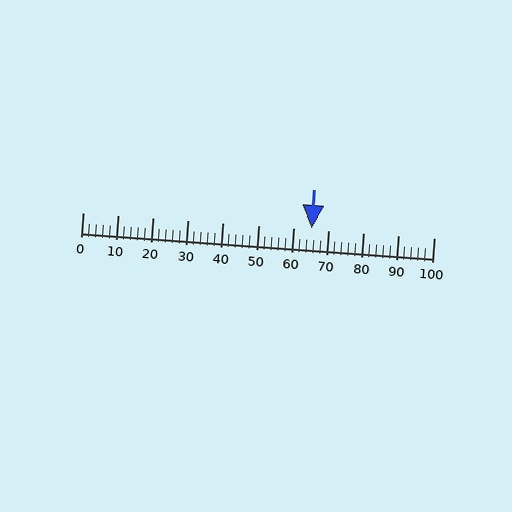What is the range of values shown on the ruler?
The ruler shows values from 0 to 100.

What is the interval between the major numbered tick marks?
The major tick marks are spaced 10 units apart.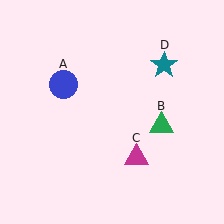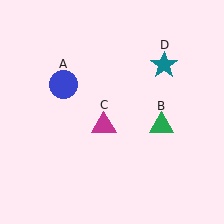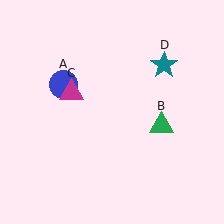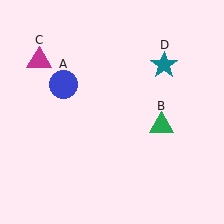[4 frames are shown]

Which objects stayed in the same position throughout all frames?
Blue circle (object A) and green triangle (object B) and teal star (object D) remained stationary.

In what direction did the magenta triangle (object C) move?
The magenta triangle (object C) moved up and to the left.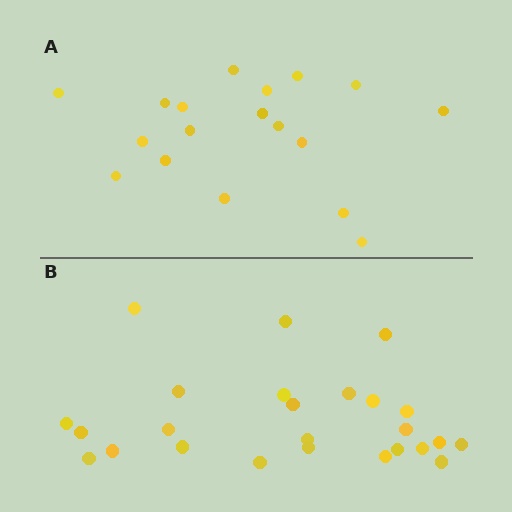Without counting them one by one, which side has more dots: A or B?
Region B (the bottom region) has more dots.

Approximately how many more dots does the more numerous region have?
Region B has roughly 8 or so more dots than region A.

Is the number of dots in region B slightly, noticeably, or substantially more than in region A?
Region B has noticeably more, but not dramatically so. The ratio is roughly 1.4 to 1.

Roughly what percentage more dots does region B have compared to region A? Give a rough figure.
About 40% more.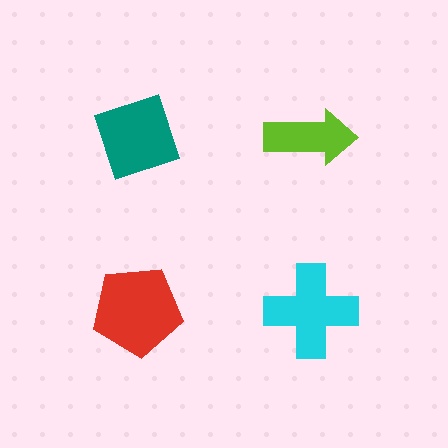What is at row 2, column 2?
A cyan cross.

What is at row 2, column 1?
A red pentagon.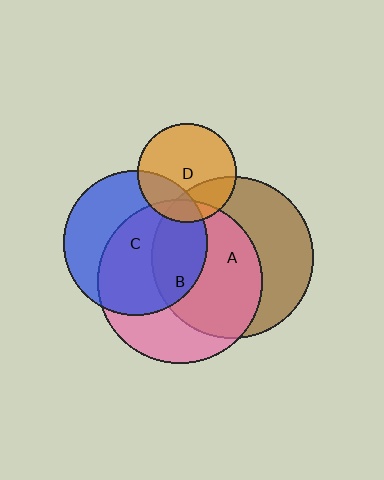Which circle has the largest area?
Circle B (pink).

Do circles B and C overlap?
Yes.